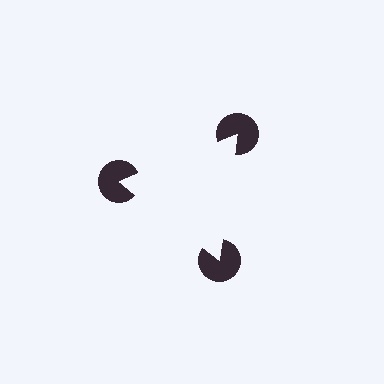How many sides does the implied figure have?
3 sides.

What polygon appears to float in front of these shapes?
An illusory triangle — its edges are inferred from the aligned wedge cuts in the pac-man discs, not physically drawn.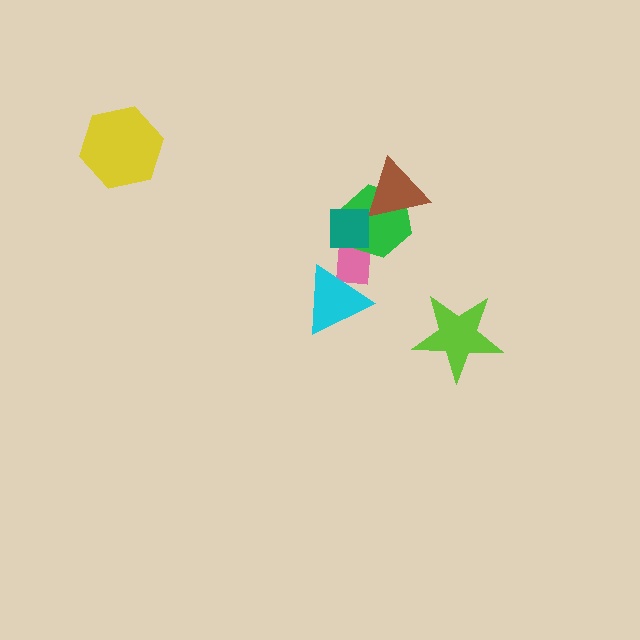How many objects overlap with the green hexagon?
3 objects overlap with the green hexagon.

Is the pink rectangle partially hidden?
Yes, it is partially covered by another shape.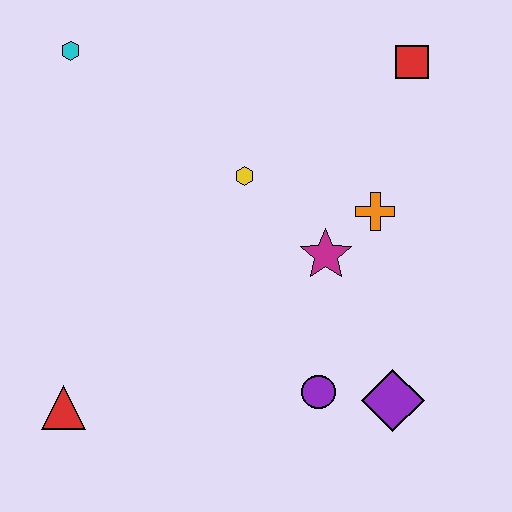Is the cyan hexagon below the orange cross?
No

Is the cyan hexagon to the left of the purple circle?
Yes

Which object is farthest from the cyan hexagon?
The purple diamond is farthest from the cyan hexagon.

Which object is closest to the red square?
The orange cross is closest to the red square.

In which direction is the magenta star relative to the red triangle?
The magenta star is to the right of the red triangle.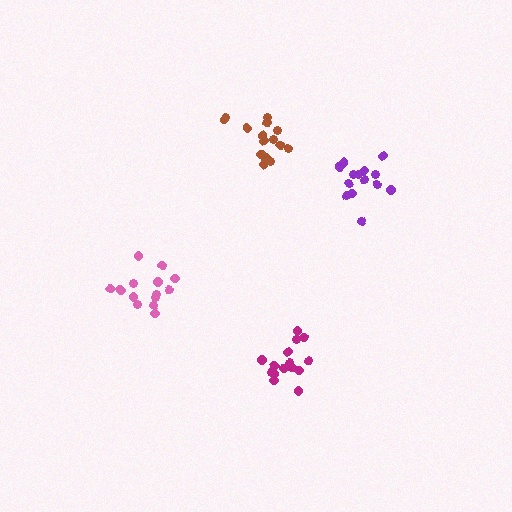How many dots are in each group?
Group 1: 15 dots, Group 2: 14 dots, Group 3: 14 dots, Group 4: 15 dots (58 total).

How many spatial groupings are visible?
There are 4 spatial groupings.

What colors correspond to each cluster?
The clusters are colored: brown, pink, purple, magenta.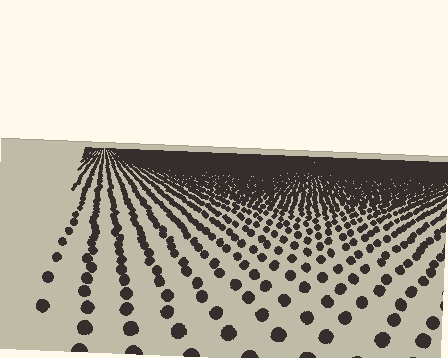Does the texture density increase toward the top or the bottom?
Density increases toward the top.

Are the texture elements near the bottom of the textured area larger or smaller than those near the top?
Larger. Near the bottom, elements are closer to the viewer and appear at a bigger on-screen size.